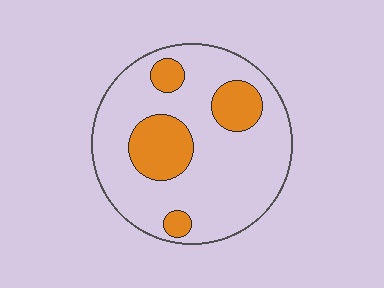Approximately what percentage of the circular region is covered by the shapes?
Approximately 20%.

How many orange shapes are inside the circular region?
4.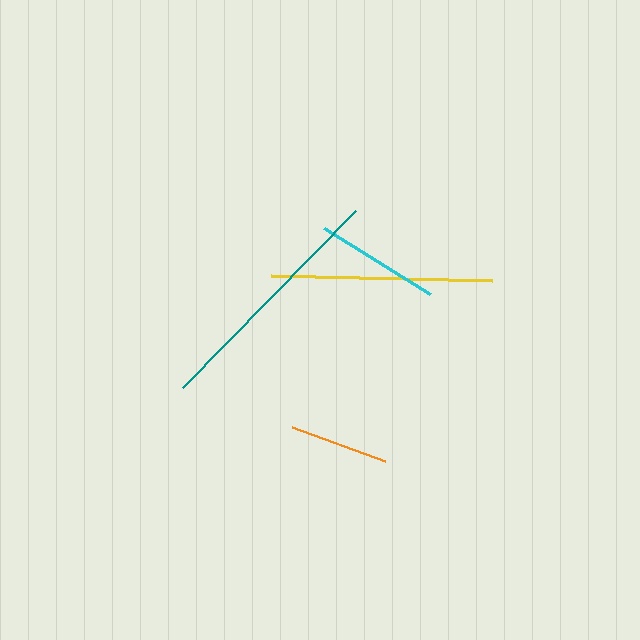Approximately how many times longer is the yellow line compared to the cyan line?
The yellow line is approximately 1.8 times the length of the cyan line.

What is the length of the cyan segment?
The cyan segment is approximately 125 pixels long.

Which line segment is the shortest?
The orange line is the shortest at approximately 99 pixels.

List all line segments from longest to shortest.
From longest to shortest: teal, yellow, cyan, orange.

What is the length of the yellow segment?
The yellow segment is approximately 220 pixels long.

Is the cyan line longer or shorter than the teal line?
The teal line is longer than the cyan line.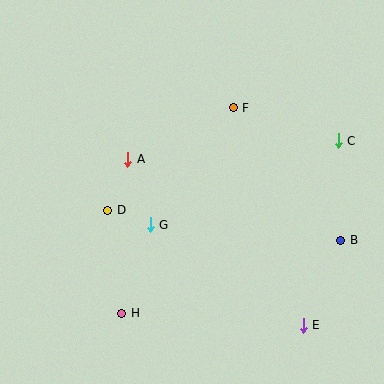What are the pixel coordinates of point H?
Point H is at (122, 313).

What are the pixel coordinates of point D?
Point D is at (108, 210).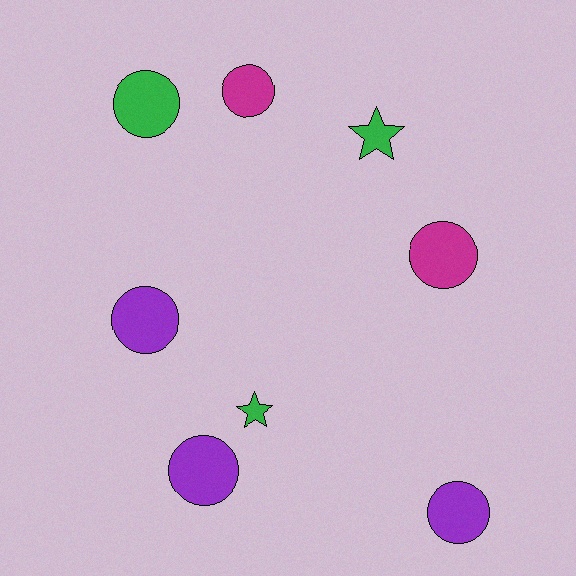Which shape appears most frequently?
Circle, with 6 objects.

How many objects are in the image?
There are 8 objects.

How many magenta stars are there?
There are no magenta stars.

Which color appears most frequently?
Green, with 3 objects.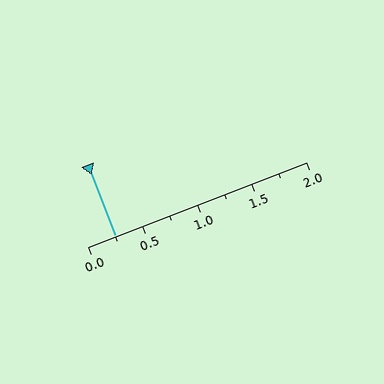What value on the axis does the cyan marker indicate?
The marker indicates approximately 0.25.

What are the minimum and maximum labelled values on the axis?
The axis runs from 0.0 to 2.0.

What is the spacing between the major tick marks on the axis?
The major ticks are spaced 0.5 apart.